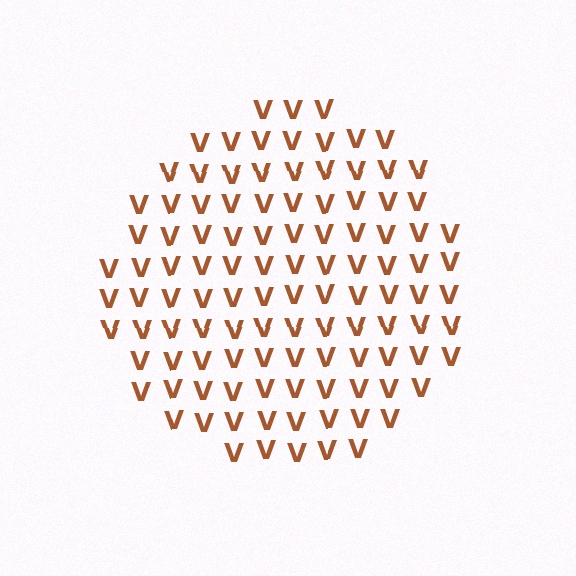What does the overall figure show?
The overall figure shows a circle.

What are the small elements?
The small elements are letter V's.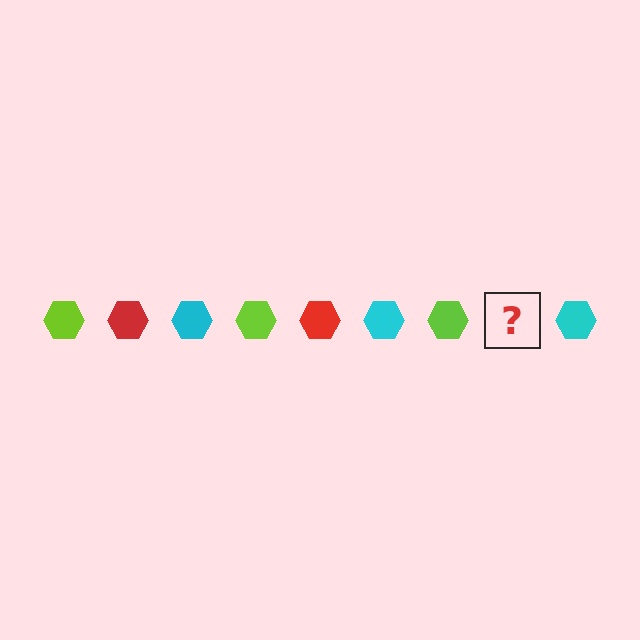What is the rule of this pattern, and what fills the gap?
The rule is that the pattern cycles through lime, red, cyan hexagons. The gap should be filled with a red hexagon.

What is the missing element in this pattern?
The missing element is a red hexagon.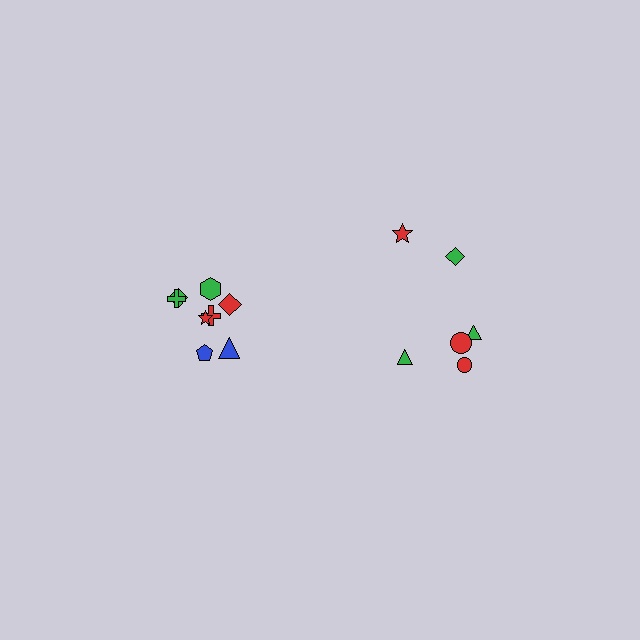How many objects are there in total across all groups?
There are 14 objects.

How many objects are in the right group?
There are 6 objects.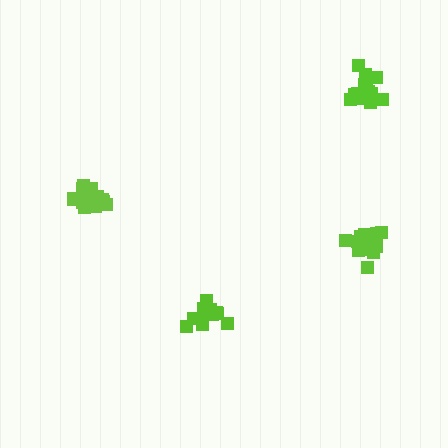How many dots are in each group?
Group 1: 12 dots, Group 2: 17 dots, Group 3: 14 dots, Group 4: 16 dots (59 total).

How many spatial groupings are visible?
There are 4 spatial groupings.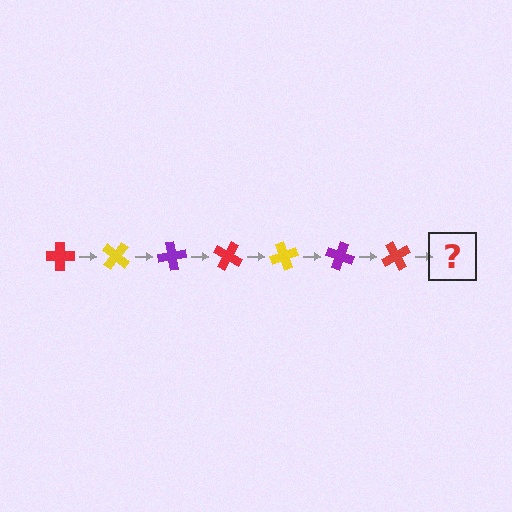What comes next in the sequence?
The next element should be a yellow cross, rotated 280 degrees from the start.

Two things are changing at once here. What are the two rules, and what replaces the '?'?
The two rules are that it rotates 40 degrees each step and the color cycles through red, yellow, and purple. The '?' should be a yellow cross, rotated 280 degrees from the start.